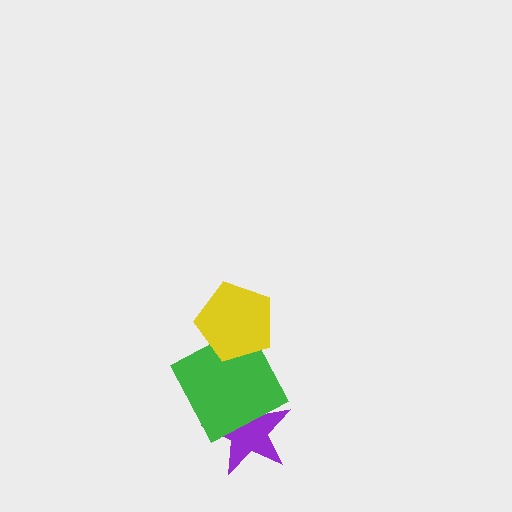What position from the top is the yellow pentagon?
The yellow pentagon is 1st from the top.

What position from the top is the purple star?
The purple star is 3rd from the top.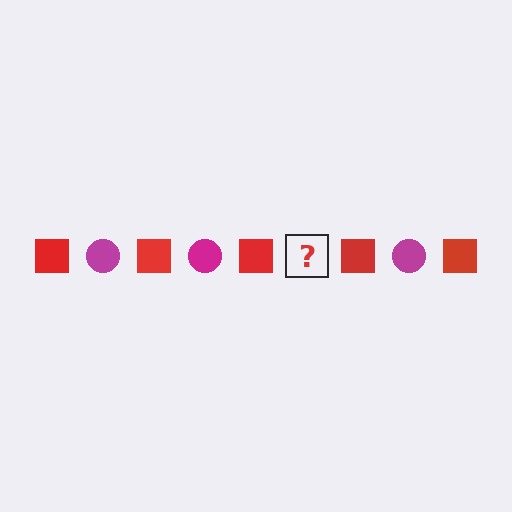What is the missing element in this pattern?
The missing element is a magenta circle.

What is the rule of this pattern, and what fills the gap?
The rule is that the pattern alternates between red square and magenta circle. The gap should be filled with a magenta circle.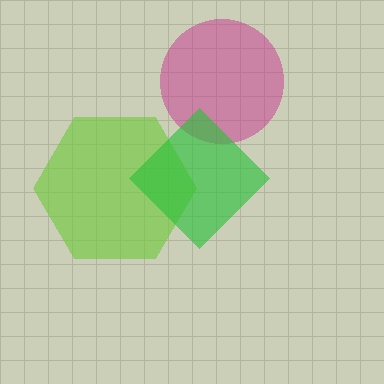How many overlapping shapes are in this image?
There are 3 overlapping shapes in the image.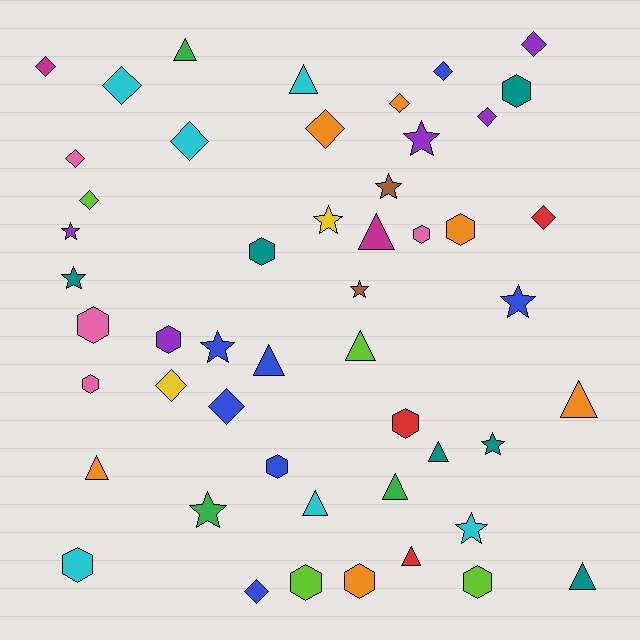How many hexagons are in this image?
There are 13 hexagons.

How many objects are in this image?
There are 50 objects.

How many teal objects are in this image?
There are 6 teal objects.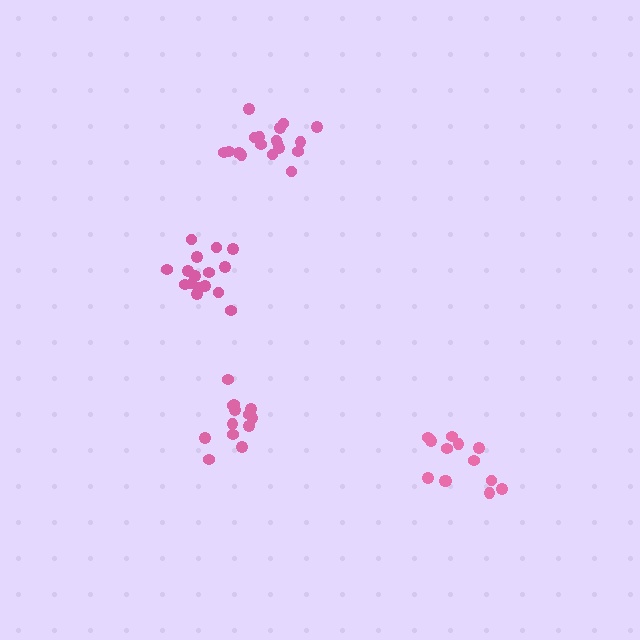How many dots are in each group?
Group 1: 16 dots, Group 2: 18 dots, Group 3: 13 dots, Group 4: 13 dots (60 total).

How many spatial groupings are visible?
There are 4 spatial groupings.